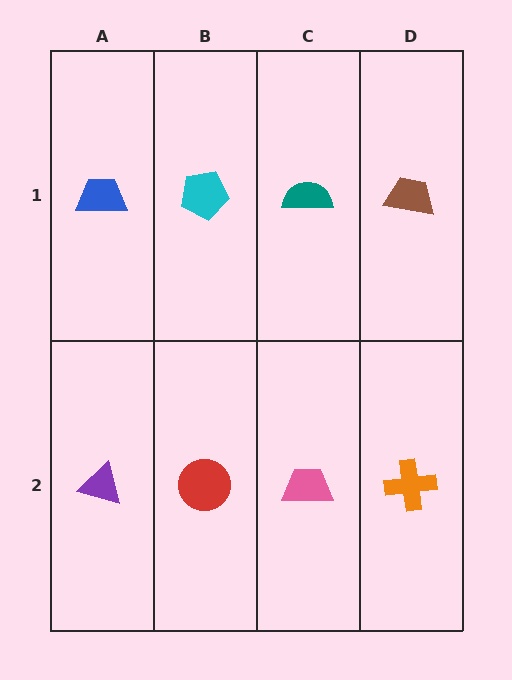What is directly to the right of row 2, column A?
A red circle.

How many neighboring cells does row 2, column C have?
3.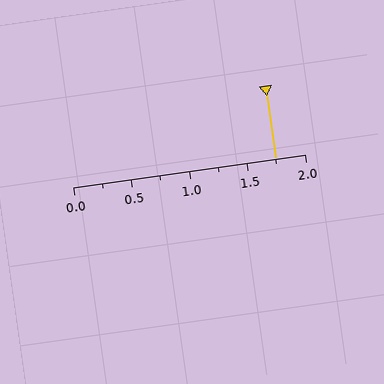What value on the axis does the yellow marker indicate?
The marker indicates approximately 1.75.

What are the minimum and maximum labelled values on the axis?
The axis runs from 0.0 to 2.0.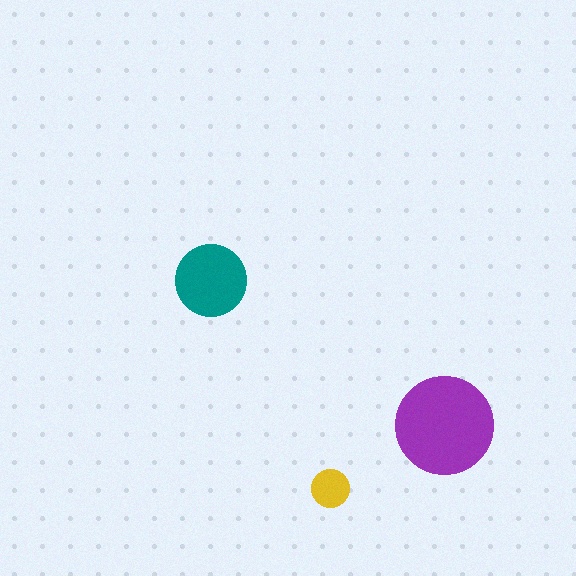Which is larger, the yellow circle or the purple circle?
The purple one.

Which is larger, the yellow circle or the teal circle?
The teal one.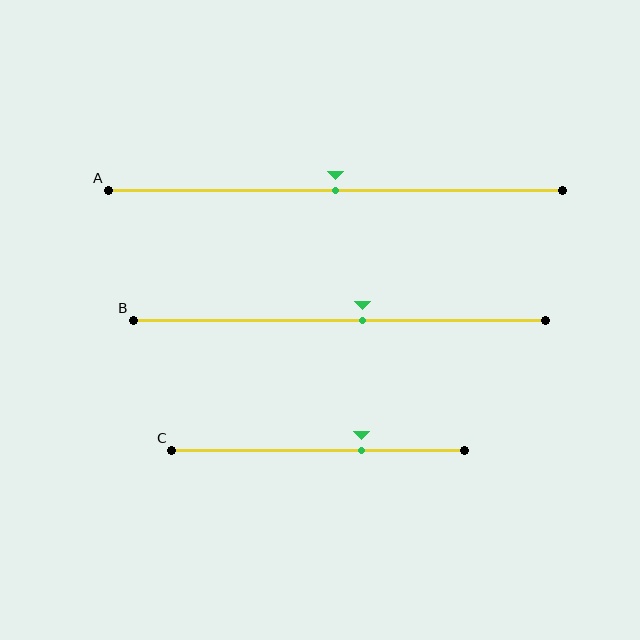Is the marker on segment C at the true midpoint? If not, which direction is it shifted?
No, the marker on segment C is shifted to the right by about 15% of the segment length.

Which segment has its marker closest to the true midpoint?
Segment A has its marker closest to the true midpoint.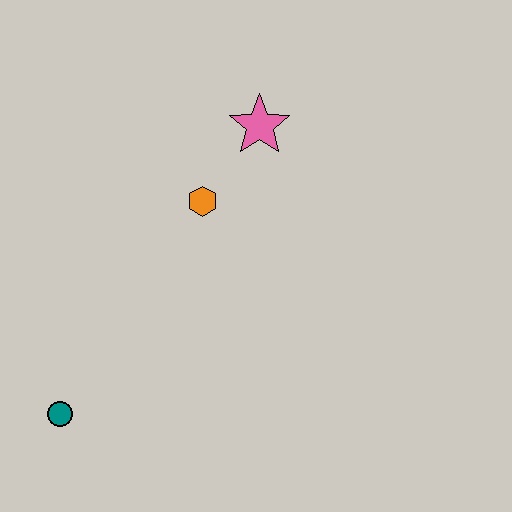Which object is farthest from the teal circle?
The pink star is farthest from the teal circle.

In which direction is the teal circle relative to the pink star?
The teal circle is below the pink star.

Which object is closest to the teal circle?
The orange hexagon is closest to the teal circle.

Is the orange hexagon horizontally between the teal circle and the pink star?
Yes